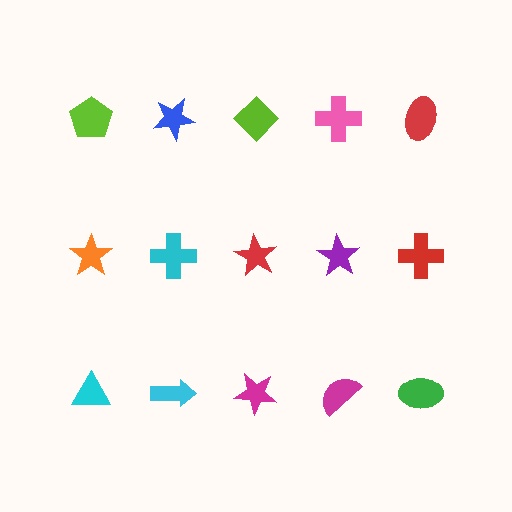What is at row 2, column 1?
An orange star.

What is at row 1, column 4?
A pink cross.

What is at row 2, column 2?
A cyan cross.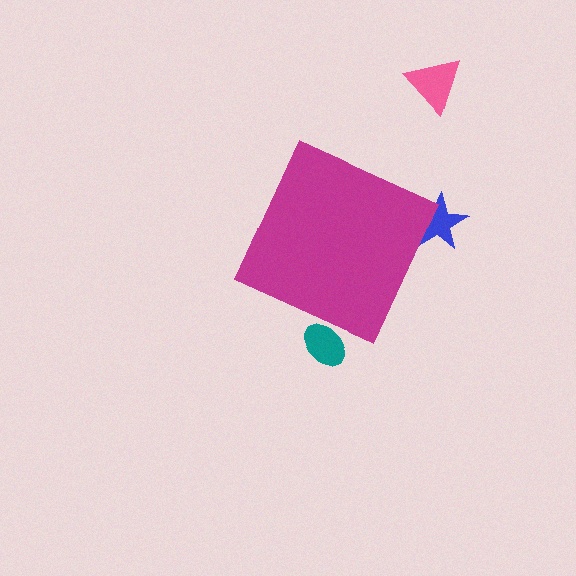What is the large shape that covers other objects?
A magenta diamond.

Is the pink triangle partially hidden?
No, the pink triangle is fully visible.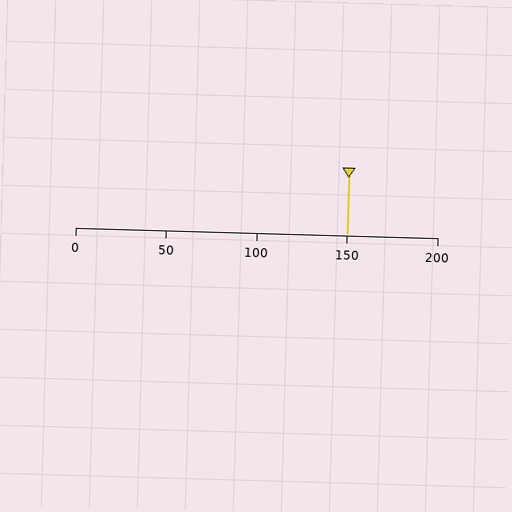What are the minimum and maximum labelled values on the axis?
The axis runs from 0 to 200.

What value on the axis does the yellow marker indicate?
The marker indicates approximately 150.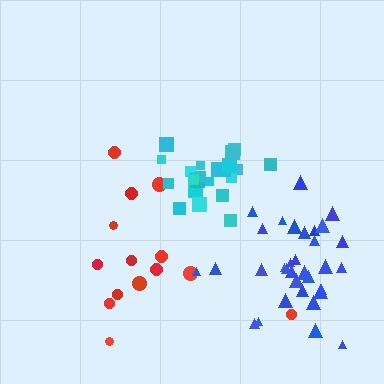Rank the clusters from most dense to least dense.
cyan, blue, red.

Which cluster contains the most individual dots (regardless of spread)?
Blue (33).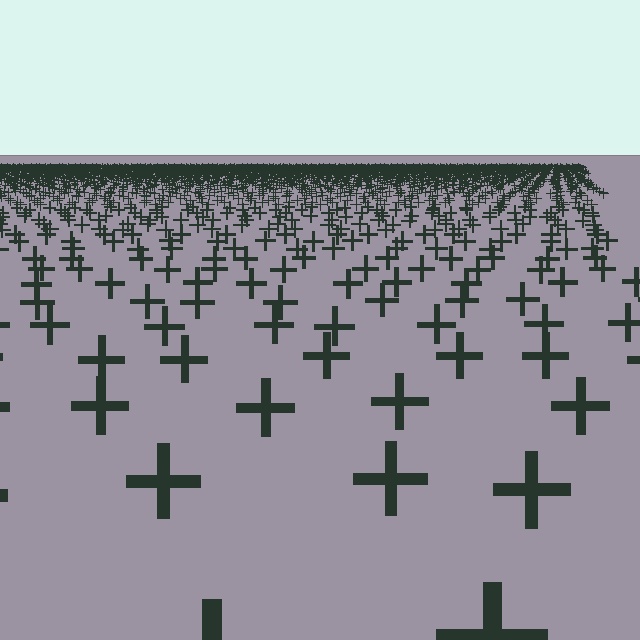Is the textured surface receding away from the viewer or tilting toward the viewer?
The surface is receding away from the viewer. Texture elements get smaller and denser toward the top.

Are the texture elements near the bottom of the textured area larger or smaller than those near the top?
Larger. Near the bottom, elements are closer to the viewer and appear at a bigger on-screen size.